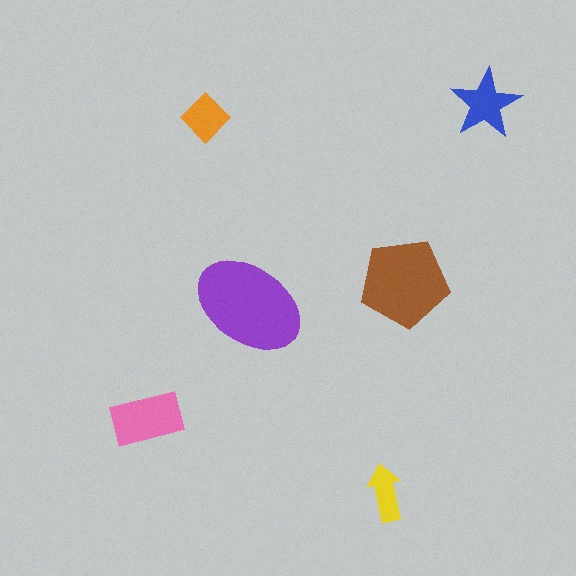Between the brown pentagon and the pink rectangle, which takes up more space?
The brown pentagon.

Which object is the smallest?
The yellow arrow.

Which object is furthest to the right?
The blue star is rightmost.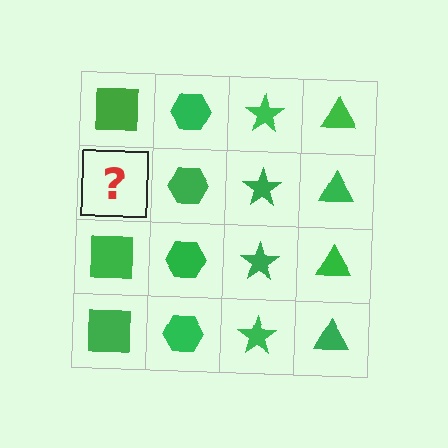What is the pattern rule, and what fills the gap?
The rule is that each column has a consistent shape. The gap should be filled with a green square.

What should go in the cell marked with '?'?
The missing cell should contain a green square.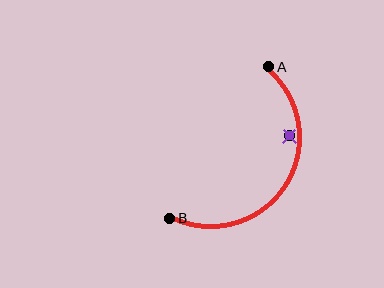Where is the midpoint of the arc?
The arc midpoint is the point on the curve farthest from the straight line joining A and B. It sits to the right of that line.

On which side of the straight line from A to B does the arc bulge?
The arc bulges to the right of the straight line connecting A and B.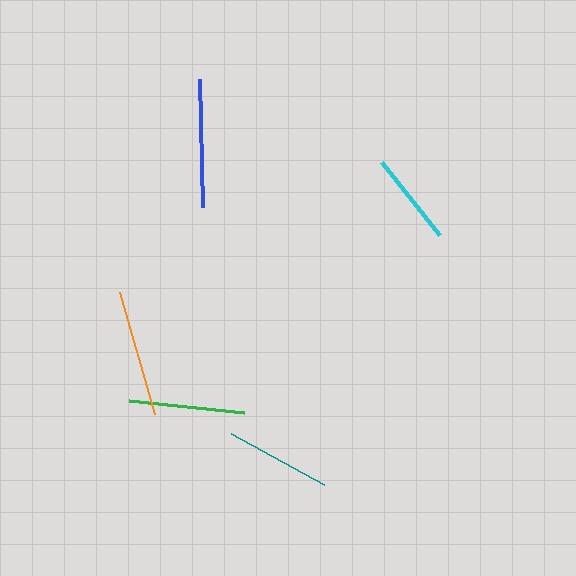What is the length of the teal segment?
The teal segment is approximately 106 pixels long.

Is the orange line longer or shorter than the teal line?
The orange line is longer than the teal line.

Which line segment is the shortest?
The cyan line is the shortest at approximately 93 pixels.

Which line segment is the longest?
The blue line is the longest at approximately 128 pixels.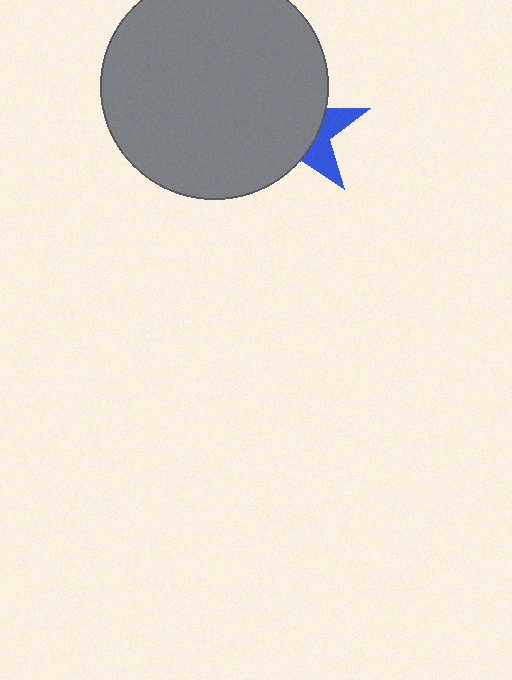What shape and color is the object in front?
The object in front is a gray circle.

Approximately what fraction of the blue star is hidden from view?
Roughly 69% of the blue star is hidden behind the gray circle.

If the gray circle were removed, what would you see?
You would see the complete blue star.